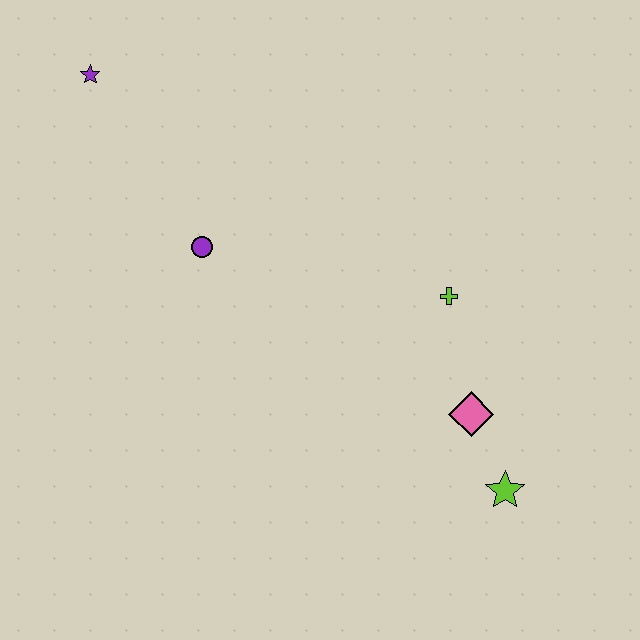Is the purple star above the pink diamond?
Yes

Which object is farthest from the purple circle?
The lime star is farthest from the purple circle.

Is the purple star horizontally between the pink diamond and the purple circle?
No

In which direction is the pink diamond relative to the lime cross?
The pink diamond is below the lime cross.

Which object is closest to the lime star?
The pink diamond is closest to the lime star.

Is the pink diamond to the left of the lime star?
Yes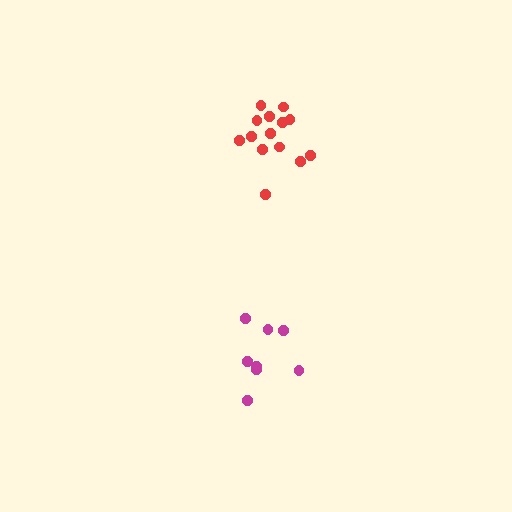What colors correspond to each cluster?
The clusters are colored: red, magenta.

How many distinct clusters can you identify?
There are 2 distinct clusters.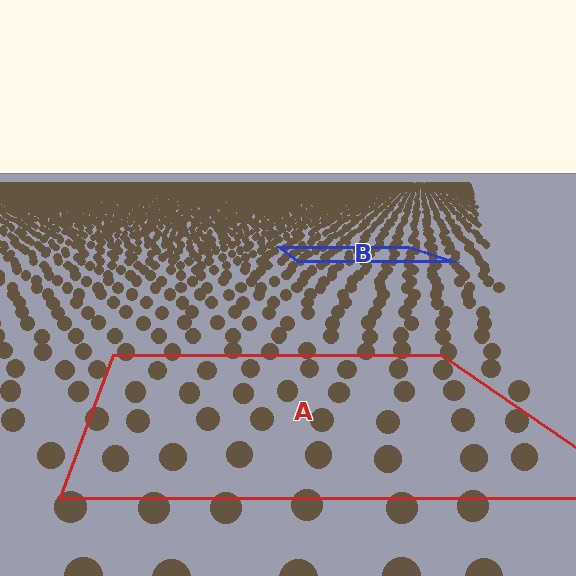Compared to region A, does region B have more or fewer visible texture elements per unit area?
Region B has more texture elements per unit area — they are packed more densely because it is farther away.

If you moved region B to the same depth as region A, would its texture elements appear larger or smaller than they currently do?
They would appear larger. At a closer depth, the same texture elements are projected at a bigger on-screen size.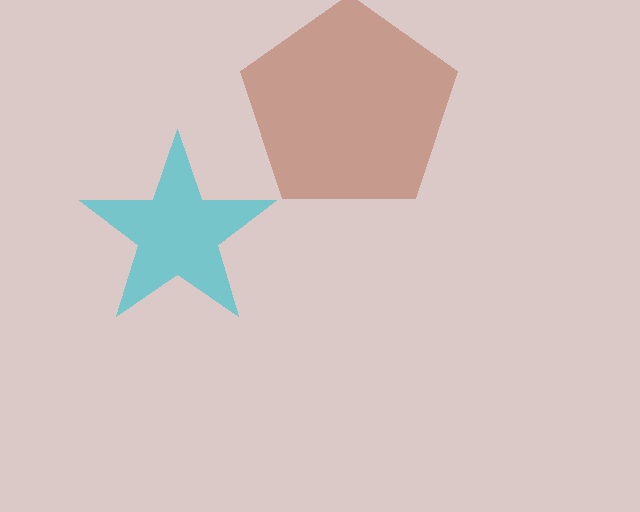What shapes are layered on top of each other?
The layered shapes are: a brown pentagon, a cyan star.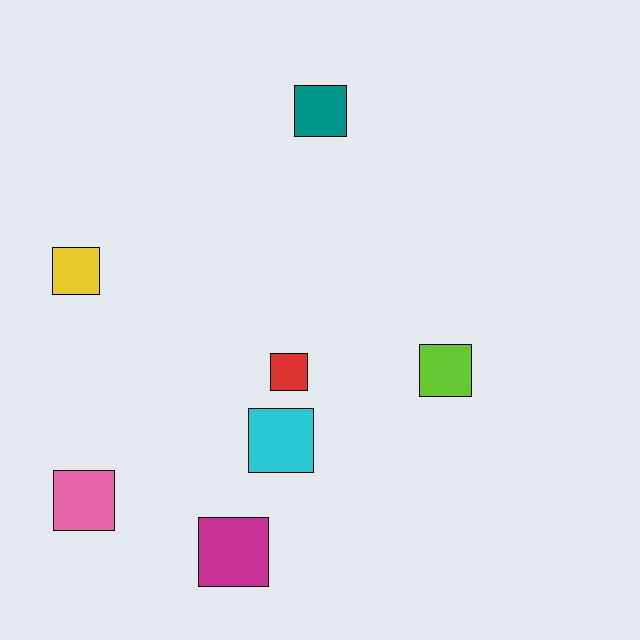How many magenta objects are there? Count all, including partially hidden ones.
There is 1 magenta object.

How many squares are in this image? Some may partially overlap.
There are 7 squares.